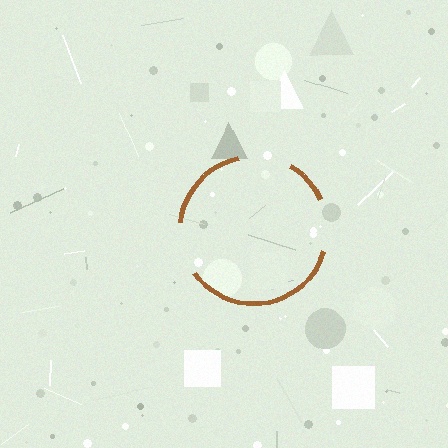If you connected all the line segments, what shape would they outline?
They would outline a circle.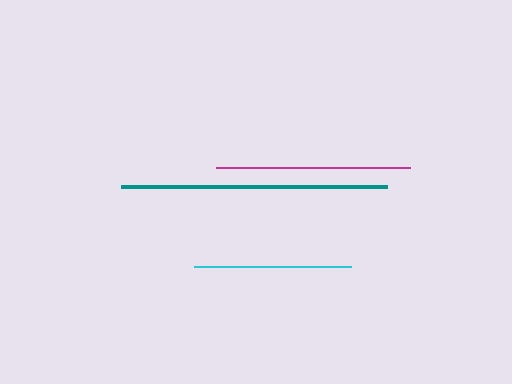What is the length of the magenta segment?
The magenta segment is approximately 194 pixels long.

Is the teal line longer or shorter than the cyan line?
The teal line is longer than the cyan line.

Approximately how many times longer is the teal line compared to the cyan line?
The teal line is approximately 1.7 times the length of the cyan line.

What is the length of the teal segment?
The teal segment is approximately 267 pixels long.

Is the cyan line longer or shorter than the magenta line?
The magenta line is longer than the cyan line.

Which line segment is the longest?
The teal line is the longest at approximately 267 pixels.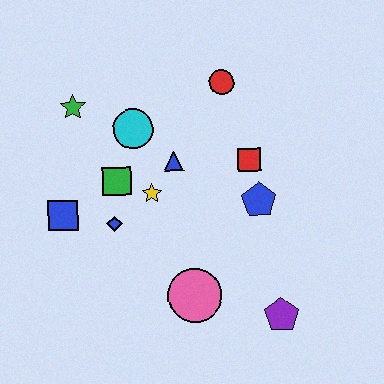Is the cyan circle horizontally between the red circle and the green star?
Yes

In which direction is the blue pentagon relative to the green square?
The blue pentagon is to the right of the green square.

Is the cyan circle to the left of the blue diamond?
No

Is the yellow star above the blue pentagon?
Yes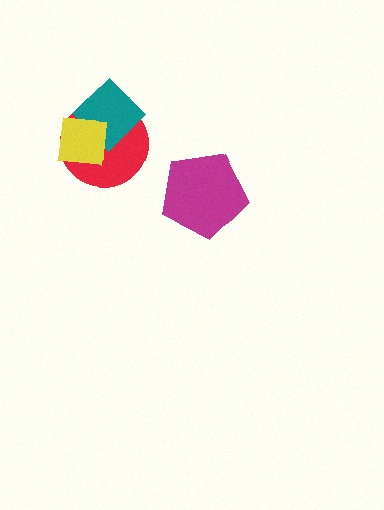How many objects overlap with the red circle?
2 objects overlap with the red circle.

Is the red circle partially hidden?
Yes, it is partially covered by another shape.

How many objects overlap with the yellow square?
2 objects overlap with the yellow square.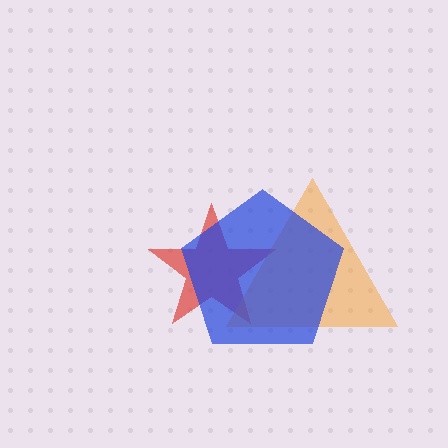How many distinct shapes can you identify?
There are 3 distinct shapes: a red star, an orange triangle, a blue pentagon.